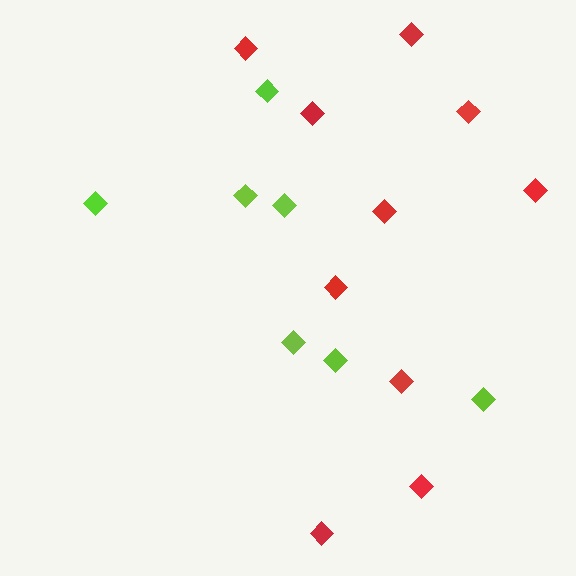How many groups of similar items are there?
There are 2 groups: one group of lime diamonds (7) and one group of red diamonds (10).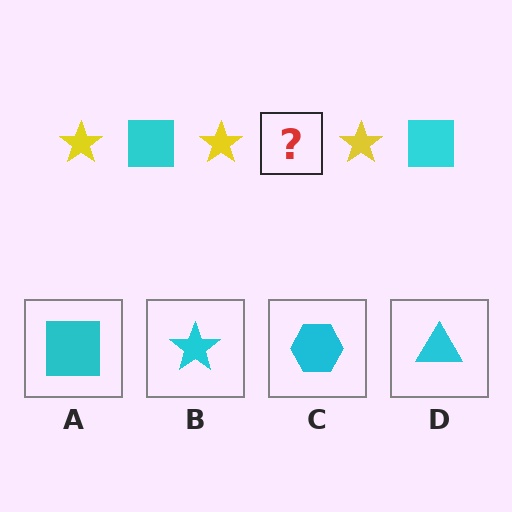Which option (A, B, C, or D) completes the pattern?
A.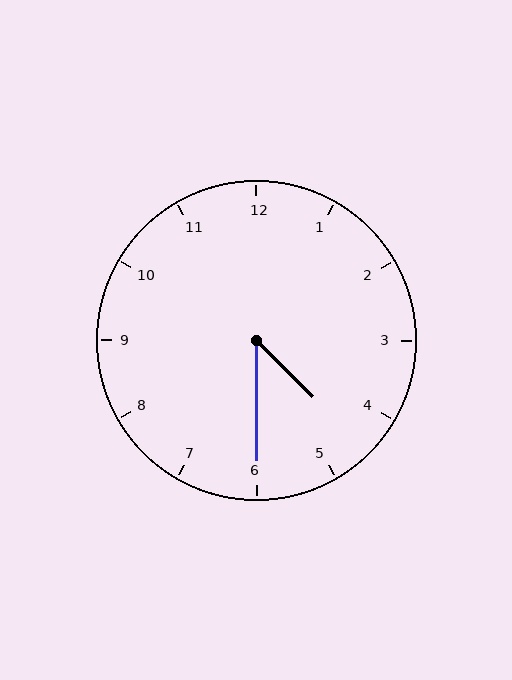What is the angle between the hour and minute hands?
Approximately 45 degrees.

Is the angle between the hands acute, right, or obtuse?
It is acute.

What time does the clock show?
4:30.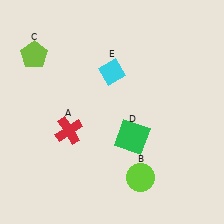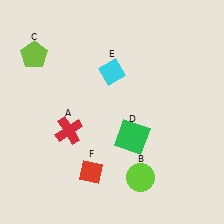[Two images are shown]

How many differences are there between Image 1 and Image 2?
There is 1 difference between the two images.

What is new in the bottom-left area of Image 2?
A red diamond (F) was added in the bottom-left area of Image 2.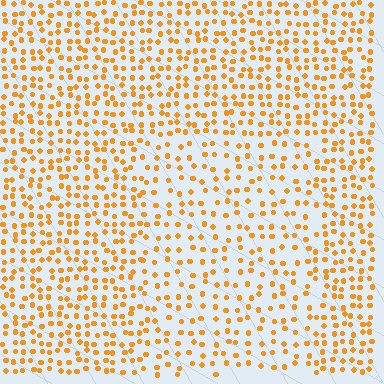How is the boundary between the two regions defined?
The boundary is defined by a change in element density (approximately 1.6x ratio). All elements are the same color, size, and shape.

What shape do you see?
I see a rectangle.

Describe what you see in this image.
The image contains small orange elements arranged at two different densities. A rectangle-shaped region is visible where the elements are less densely packed than the surrounding area.